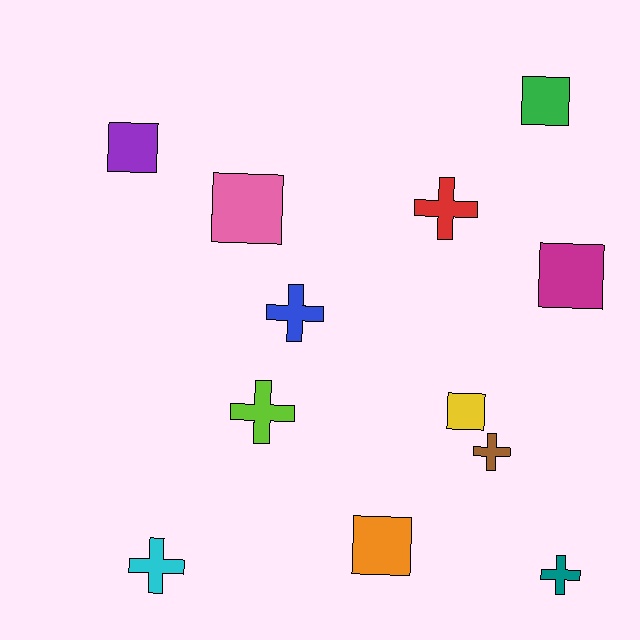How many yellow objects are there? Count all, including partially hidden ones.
There is 1 yellow object.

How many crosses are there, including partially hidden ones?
There are 6 crosses.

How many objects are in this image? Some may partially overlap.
There are 12 objects.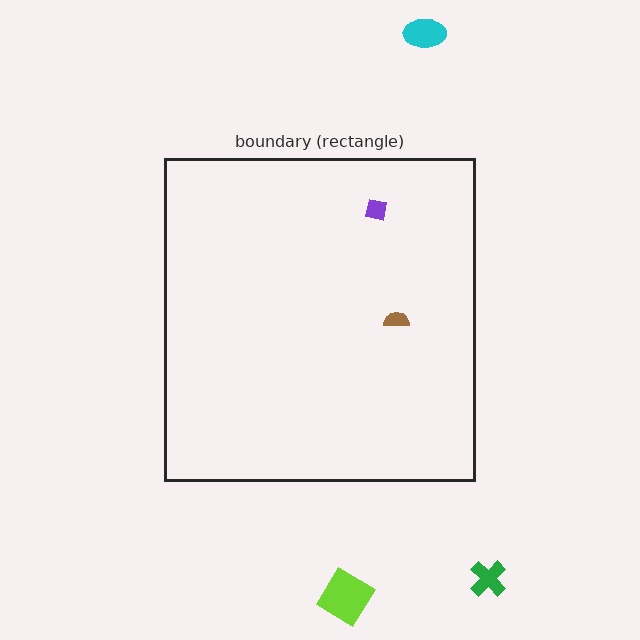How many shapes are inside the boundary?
2 inside, 3 outside.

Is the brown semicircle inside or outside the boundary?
Inside.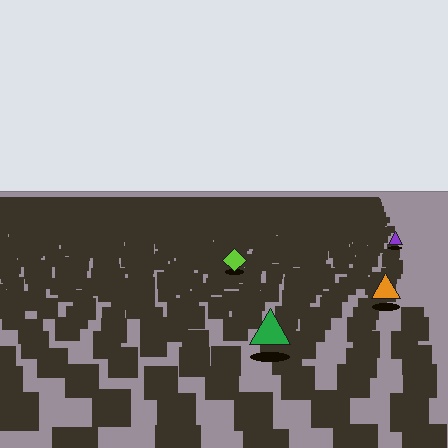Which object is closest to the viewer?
The green triangle is closest. The texture marks near it are larger and more spread out.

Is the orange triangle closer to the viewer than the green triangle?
No. The green triangle is closer — you can tell from the texture gradient: the ground texture is coarser near it.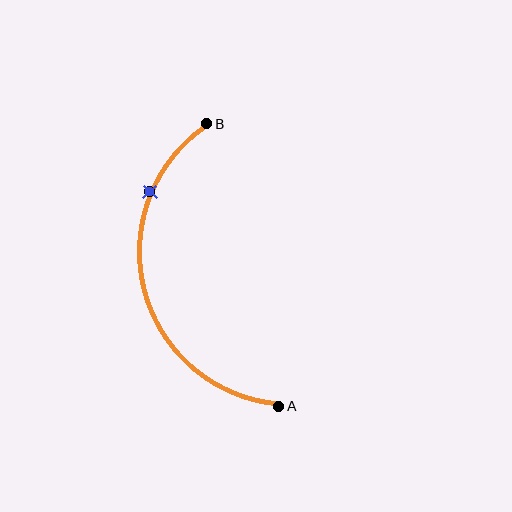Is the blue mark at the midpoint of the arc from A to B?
No. The blue mark lies on the arc but is closer to endpoint B. The arc midpoint would be at the point on the curve equidistant along the arc from both A and B.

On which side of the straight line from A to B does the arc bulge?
The arc bulges to the left of the straight line connecting A and B.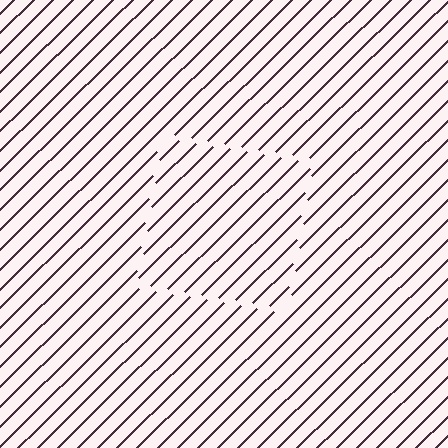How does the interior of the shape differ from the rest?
The interior of the shape contains the same grating, shifted by half a period — the contour is defined by the phase discontinuity where line-ends from the inner and outer gratings abut.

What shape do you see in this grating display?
An illusory square. The interior of the shape contains the same grating, shifted by half a period — the contour is defined by the phase discontinuity where line-ends from the inner and outer gratings abut.